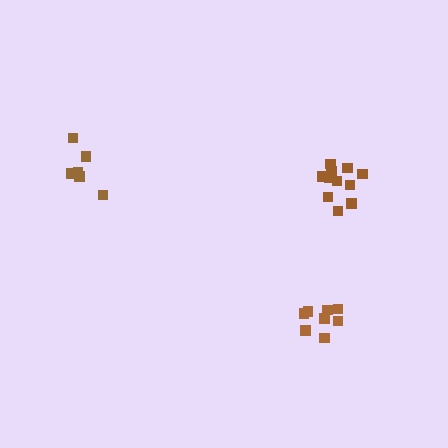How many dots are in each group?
Group 1: 11 dots, Group 2: 6 dots, Group 3: 8 dots (25 total).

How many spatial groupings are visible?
There are 3 spatial groupings.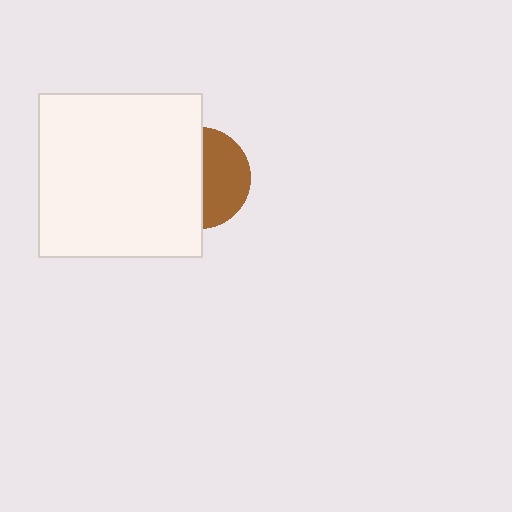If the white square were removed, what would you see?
You would see the complete brown circle.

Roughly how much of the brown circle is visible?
About half of it is visible (roughly 46%).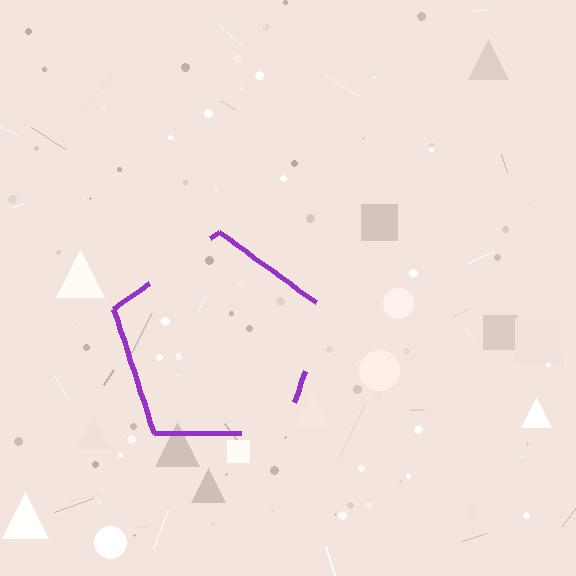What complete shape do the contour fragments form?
The contour fragments form a pentagon.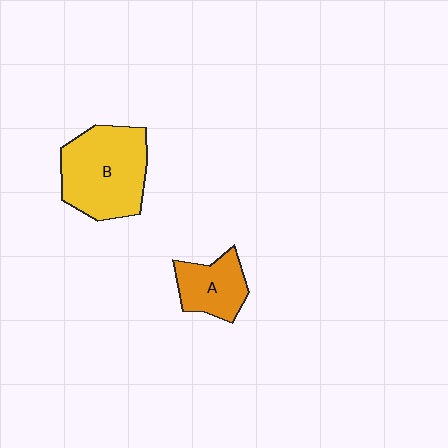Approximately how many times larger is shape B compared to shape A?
Approximately 1.9 times.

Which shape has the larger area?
Shape B (yellow).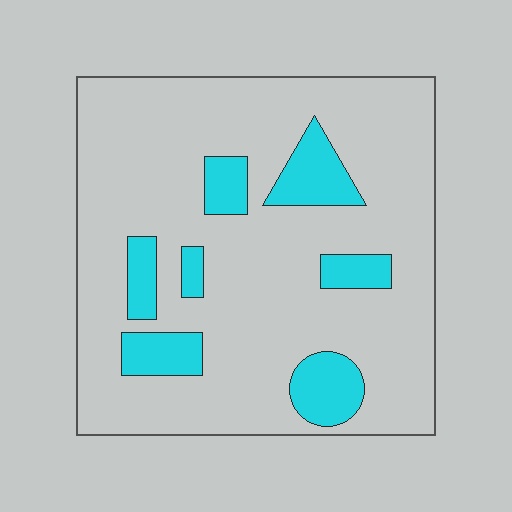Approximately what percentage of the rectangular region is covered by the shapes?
Approximately 15%.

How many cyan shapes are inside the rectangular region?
7.